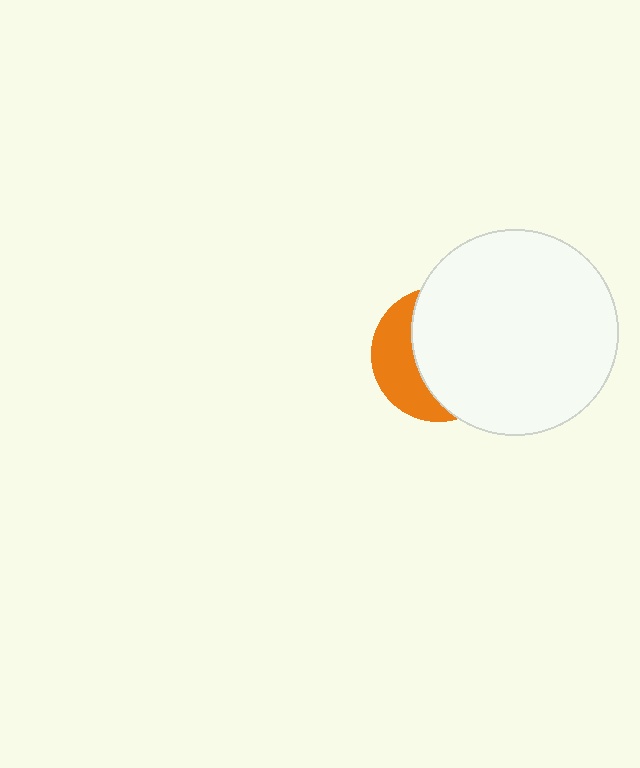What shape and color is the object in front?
The object in front is a white circle.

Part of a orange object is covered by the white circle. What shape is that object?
It is a circle.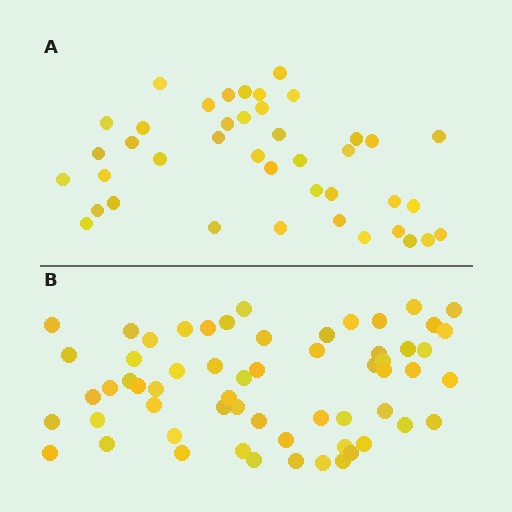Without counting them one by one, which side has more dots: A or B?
Region B (the bottom region) has more dots.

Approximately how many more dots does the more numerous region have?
Region B has approximately 20 more dots than region A.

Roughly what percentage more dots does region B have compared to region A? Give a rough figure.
About 45% more.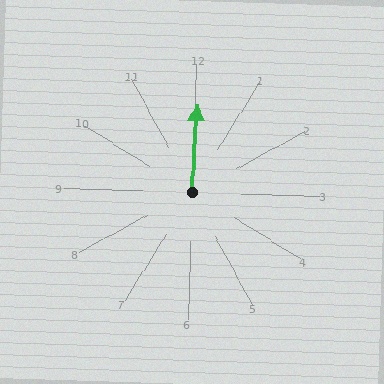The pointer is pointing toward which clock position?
Roughly 12 o'clock.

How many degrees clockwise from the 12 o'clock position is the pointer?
Approximately 1 degrees.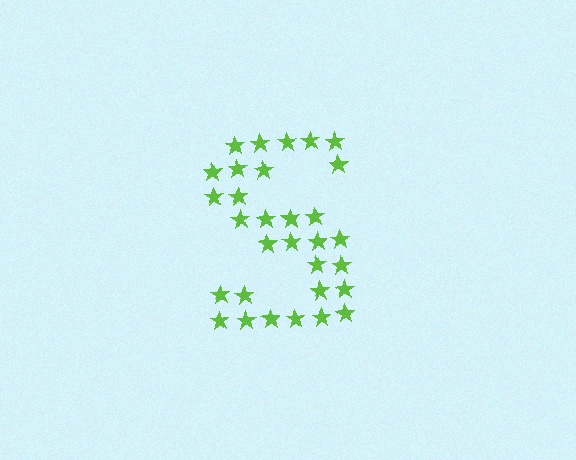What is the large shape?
The large shape is the letter S.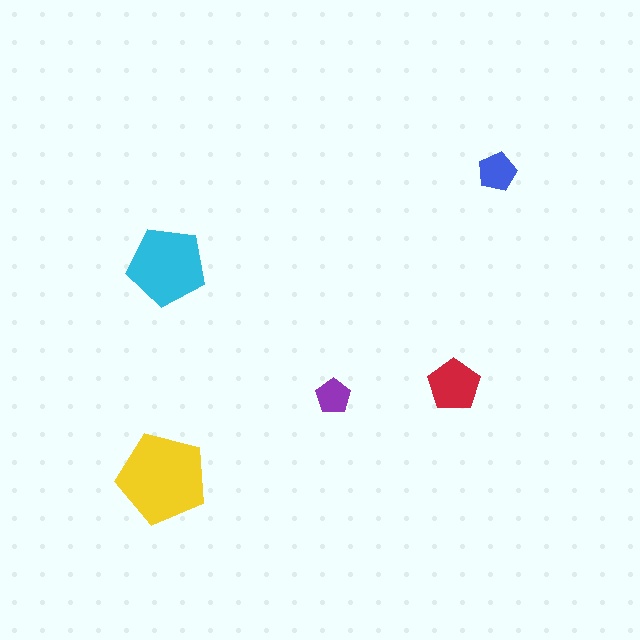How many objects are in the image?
There are 5 objects in the image.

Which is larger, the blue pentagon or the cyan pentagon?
The cyan one.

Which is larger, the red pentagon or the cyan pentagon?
The cyan one.